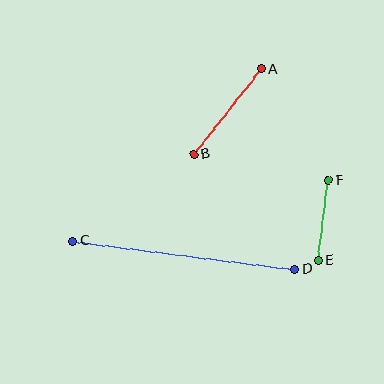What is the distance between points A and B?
The distance is approximately 109 pixels.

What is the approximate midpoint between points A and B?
The midpoint is at approximately (228, 112) pixels.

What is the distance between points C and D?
The distance is approximately 224 pixels.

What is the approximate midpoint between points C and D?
The midpoint is at approximately (184, 255) pixels.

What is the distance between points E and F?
The distance is approximately 80 pixels.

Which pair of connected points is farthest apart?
Points C and D are farthest apart.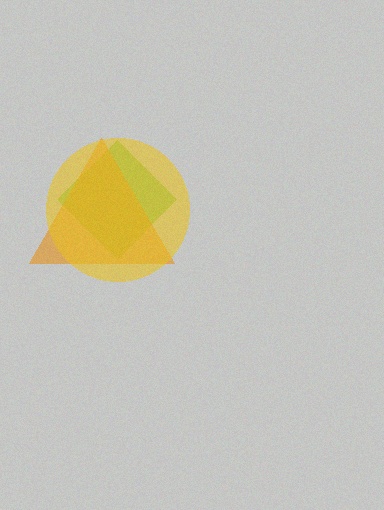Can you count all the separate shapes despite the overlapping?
Yes, there are 3 separate shapes.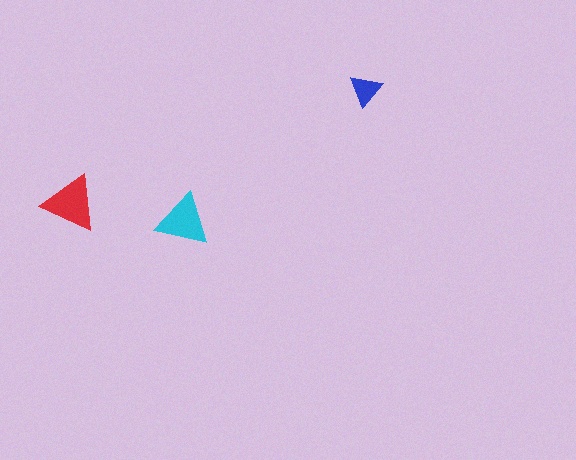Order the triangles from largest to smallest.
the red one, the cyan one, the blue one.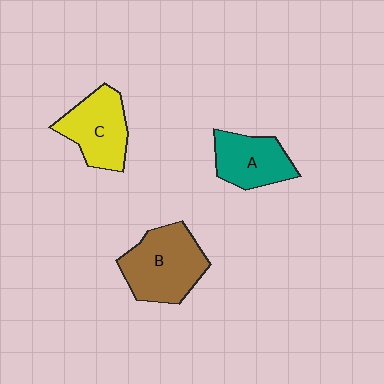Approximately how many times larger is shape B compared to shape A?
Approximately 1.4 times.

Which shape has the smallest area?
Shape A (teal).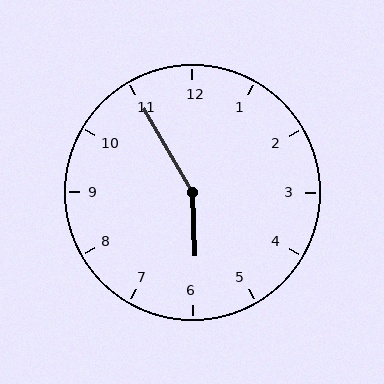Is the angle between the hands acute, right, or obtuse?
It is obtuse.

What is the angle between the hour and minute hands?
Approximately 152 degrees.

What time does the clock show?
5:55.